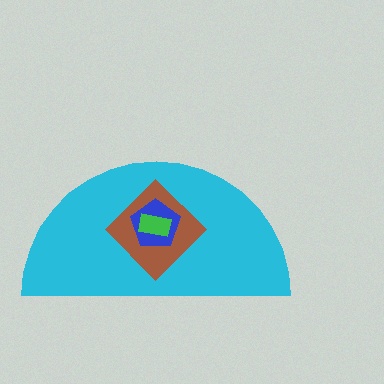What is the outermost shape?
The cyan semicircle.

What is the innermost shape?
The green rectangle.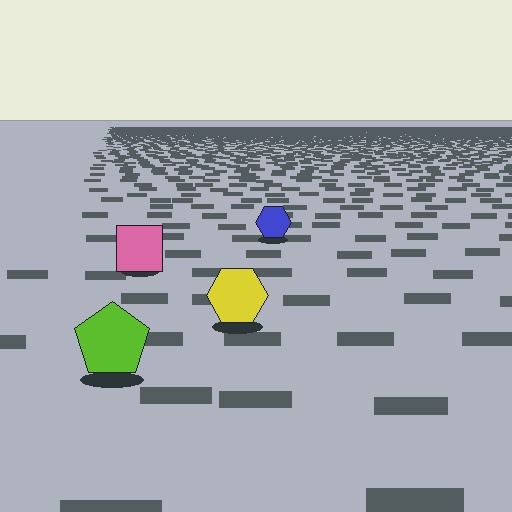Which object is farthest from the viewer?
The blue hexagon is farthest from the viewer. It appears smaller and the ground texture around it is denser.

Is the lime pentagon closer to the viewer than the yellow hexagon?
Yes. The lime pentagon is closer — you can tell from the texture gradient: the ground texture is coarser near it.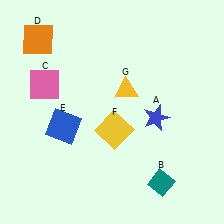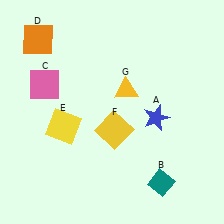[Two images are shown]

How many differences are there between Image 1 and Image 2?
There is 1 difference between the two images.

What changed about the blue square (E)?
In Image 1, E is blue. In Image 2, it changed to yellow.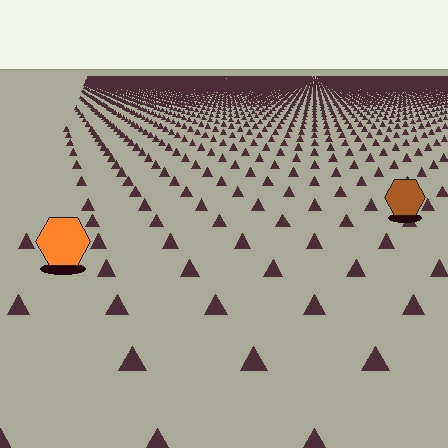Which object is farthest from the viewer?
The brown hexagon is farthest from the viewer. It appears smaller and the ground texture around it is denser.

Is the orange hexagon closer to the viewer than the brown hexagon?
Yes. The orange hexagon is closer — you can tell from the texture gradient: the ground texture is coarser near it.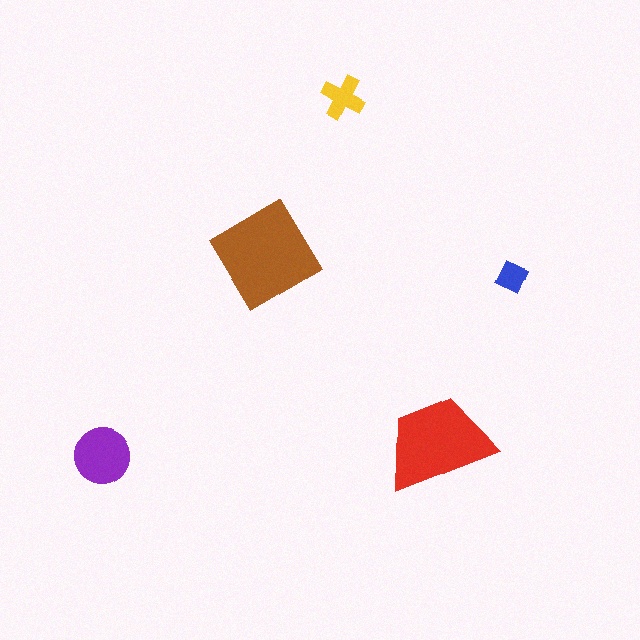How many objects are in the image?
There are 5 objects in the image.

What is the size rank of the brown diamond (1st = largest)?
1st.